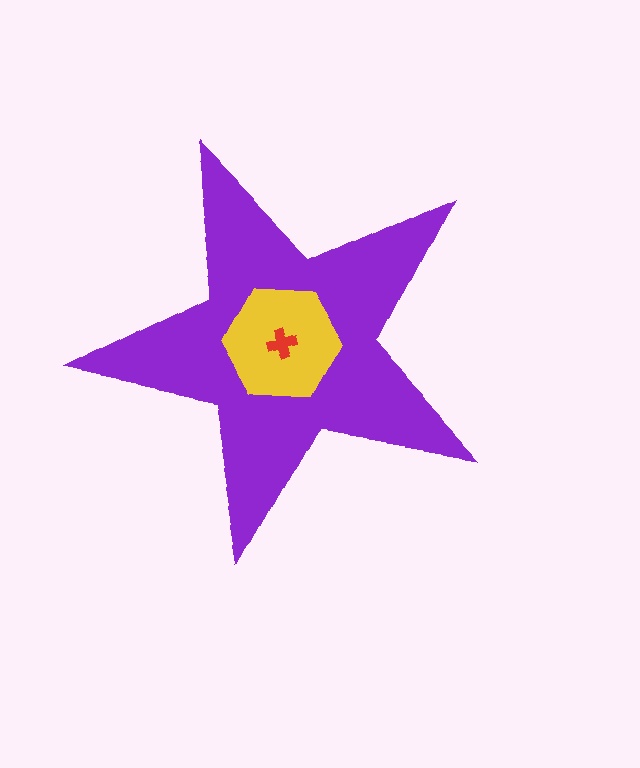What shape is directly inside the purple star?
The yellow hexagon.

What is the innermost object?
The red cross.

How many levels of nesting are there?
3.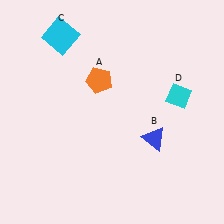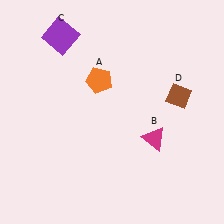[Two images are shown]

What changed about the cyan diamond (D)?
In Image 1, D is cyan. In Image 2, it changed to brown.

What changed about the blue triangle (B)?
In Image 1, B is blue. In Image 2, it changed to magenta.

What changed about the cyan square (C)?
In Image 1, C is cyan. In Image 2, it changed to purple.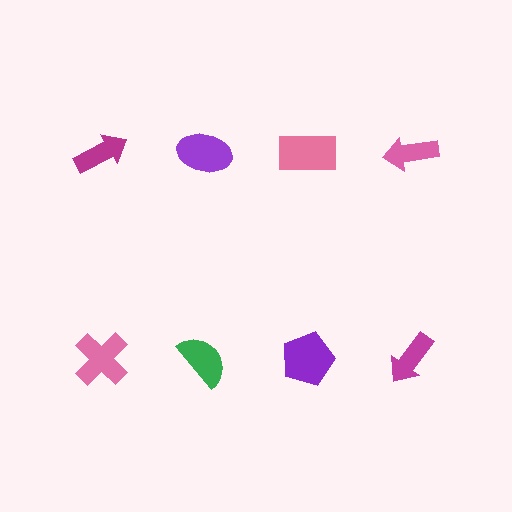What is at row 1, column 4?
A pink arrow.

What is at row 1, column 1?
A magenta arrow.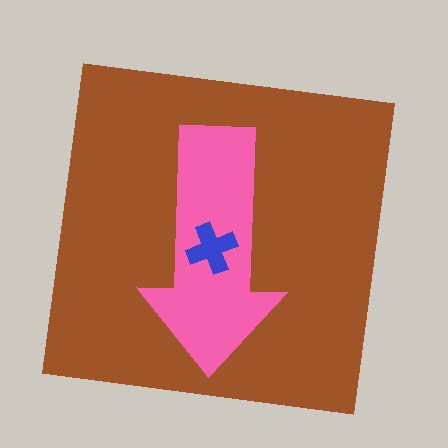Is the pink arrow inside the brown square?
Yes.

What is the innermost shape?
The blue cross.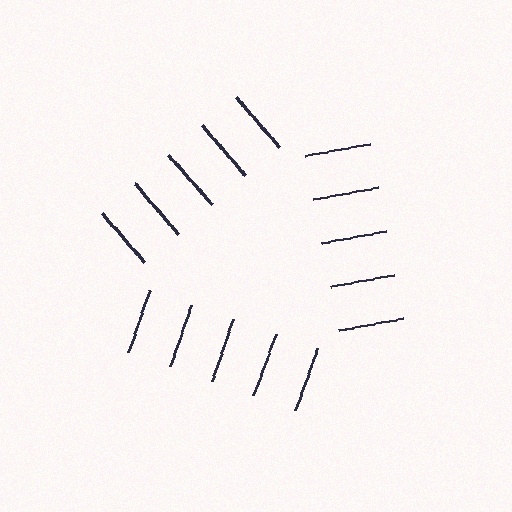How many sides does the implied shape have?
3 sides — the line-ends trace a triangle.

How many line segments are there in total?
15 — 5 along each of the 3 edges.